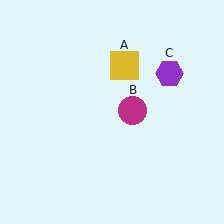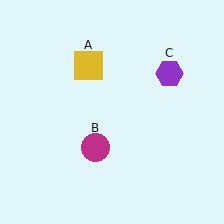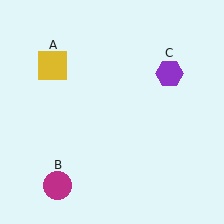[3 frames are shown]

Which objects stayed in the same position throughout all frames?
Purple hexagon (object C) remained stationary.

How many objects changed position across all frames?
2 objects changed position: yellow square (object A), magenta circle (object B).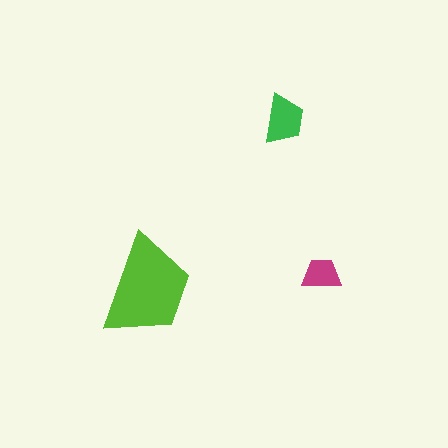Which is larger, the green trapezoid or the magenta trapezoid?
The green one.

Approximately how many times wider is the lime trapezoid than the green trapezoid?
About 2 times wider.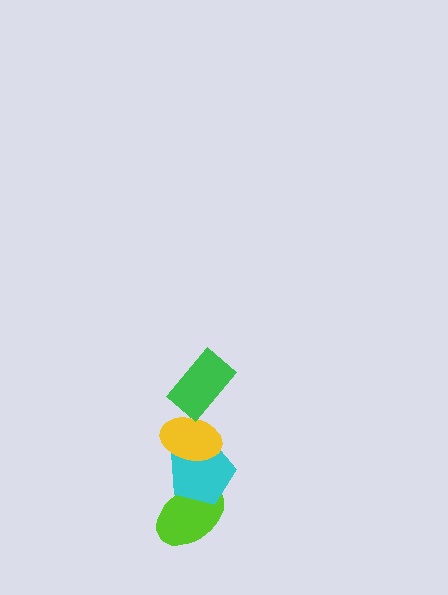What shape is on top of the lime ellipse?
The cyan pentagon is on top of the lime ellipse.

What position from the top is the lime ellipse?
The lime ellipse is 4th from the top.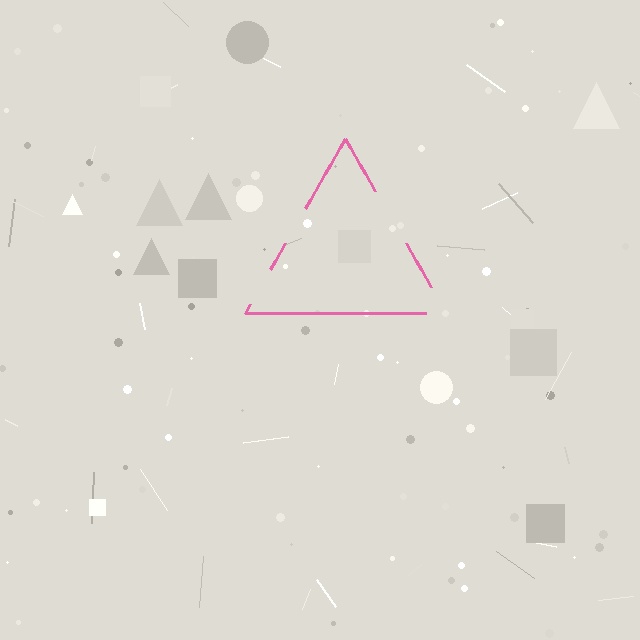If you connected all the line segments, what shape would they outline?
They would outline a triangle.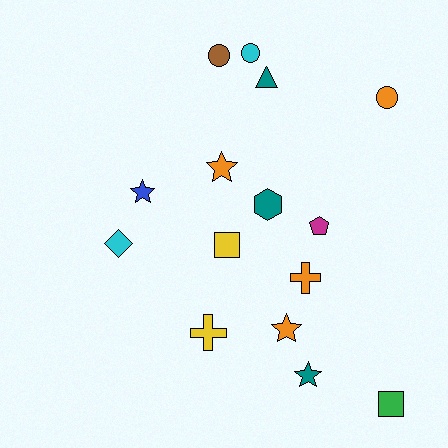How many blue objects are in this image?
There is 1 blue object.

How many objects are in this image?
There are 15 objects.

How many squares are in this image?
There are 2 squares.